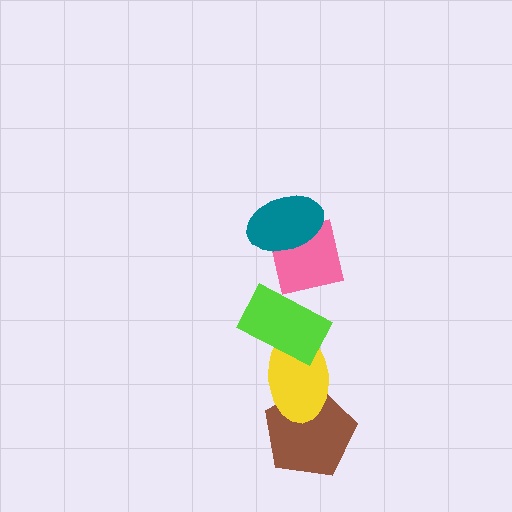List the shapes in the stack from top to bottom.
From top to bottom: the teal ellipse, the pink square, the lime rectangle, the yellow ellipse, the brown pentagon.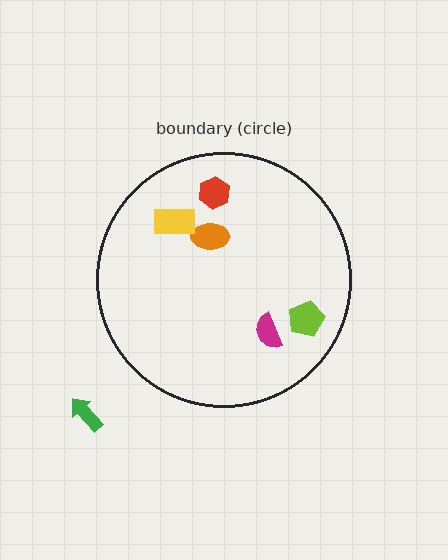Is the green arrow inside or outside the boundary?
Outside.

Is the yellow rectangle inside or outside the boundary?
Inside.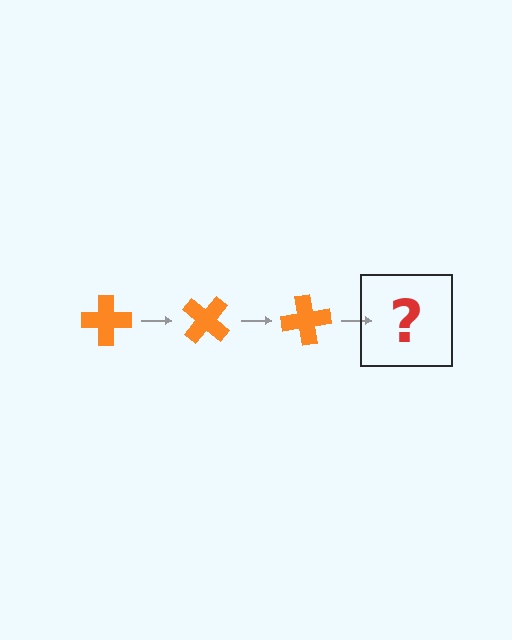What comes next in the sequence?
The next element should be an orange cross rotated 120 degrees.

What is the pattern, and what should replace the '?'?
The pattern is that the cross rotates 40 degrees each step. The '?' should be an orange cross rotated 120 degrees.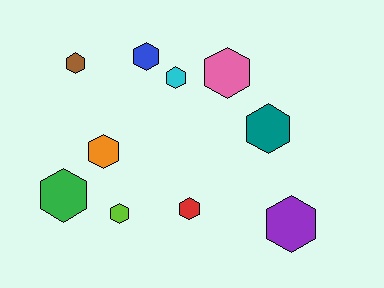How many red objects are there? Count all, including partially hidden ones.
There is 1 red object.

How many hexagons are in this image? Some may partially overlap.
There are 10 hexagons.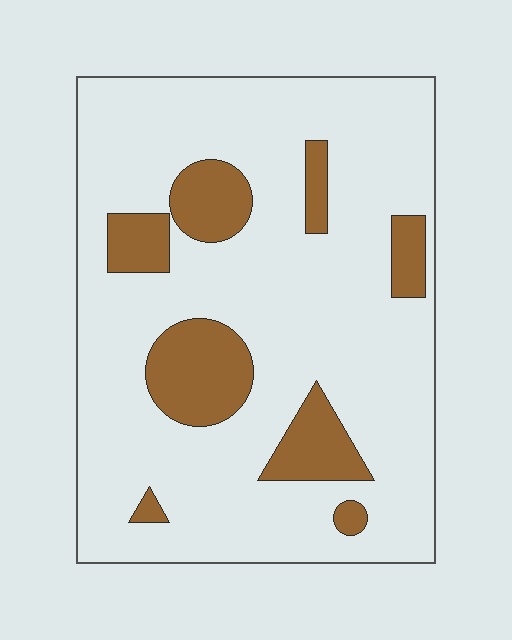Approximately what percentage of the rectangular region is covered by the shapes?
Approximately 20%.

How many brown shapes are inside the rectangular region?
8.